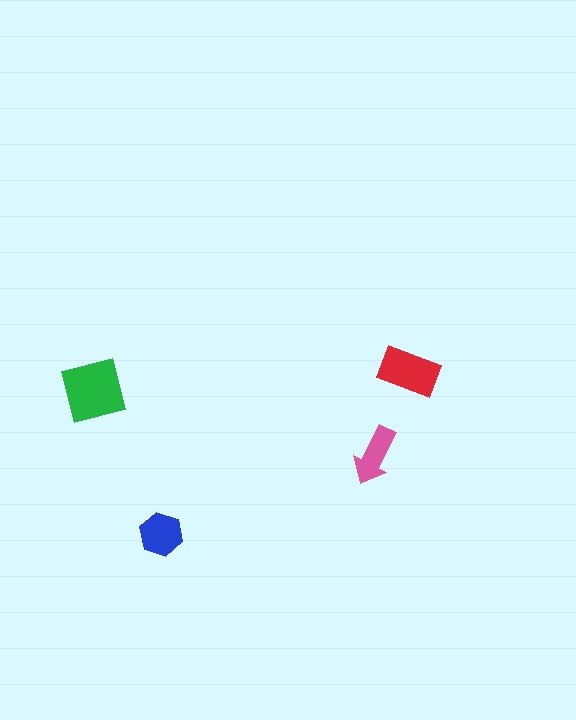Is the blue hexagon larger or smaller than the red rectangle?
Smaller.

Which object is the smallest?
The pink arrow.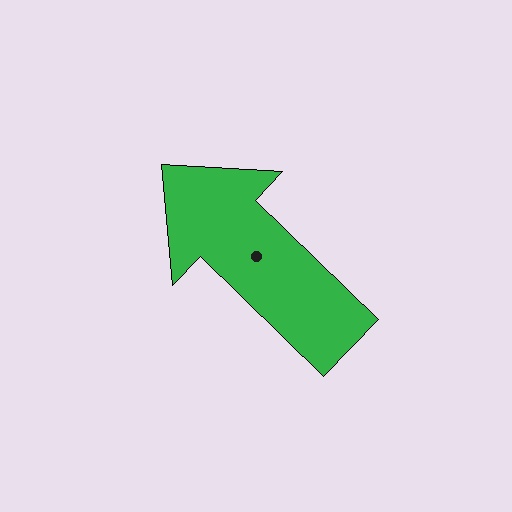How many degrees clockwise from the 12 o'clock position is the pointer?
Approximately 314 degrees.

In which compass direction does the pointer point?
Northwest.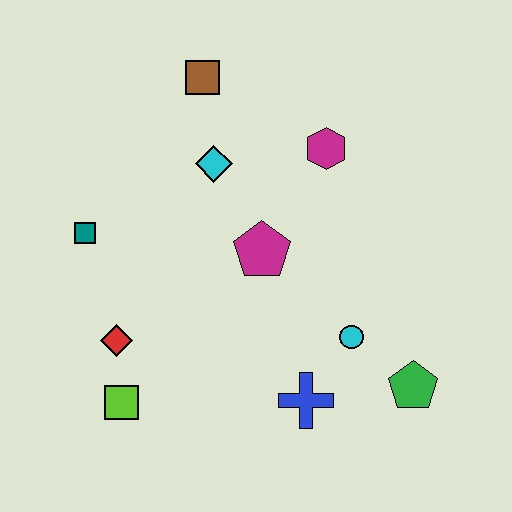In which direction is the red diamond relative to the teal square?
The red diamond is below the teal square.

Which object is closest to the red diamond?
The lime square is closest to the red diamond.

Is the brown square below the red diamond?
No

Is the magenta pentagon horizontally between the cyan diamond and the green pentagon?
Yes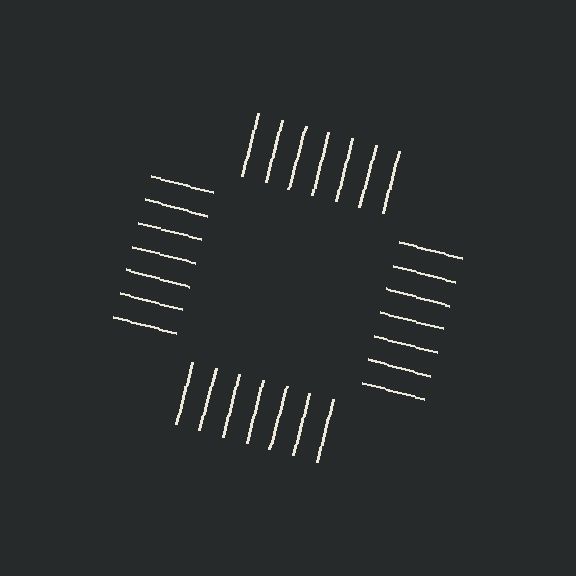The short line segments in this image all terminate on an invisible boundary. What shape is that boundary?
An illusory square — the line segments terminate on its edges but no continuous stroke is drawn.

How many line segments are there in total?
28 — 7 along each of the 4 edges.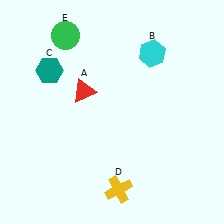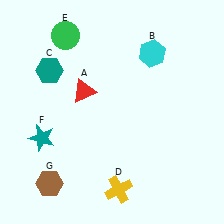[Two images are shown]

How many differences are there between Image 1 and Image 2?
There are 2 differences between the two images.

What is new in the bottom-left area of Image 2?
A teal star (F) was added in the bottom-left area of Image 2.